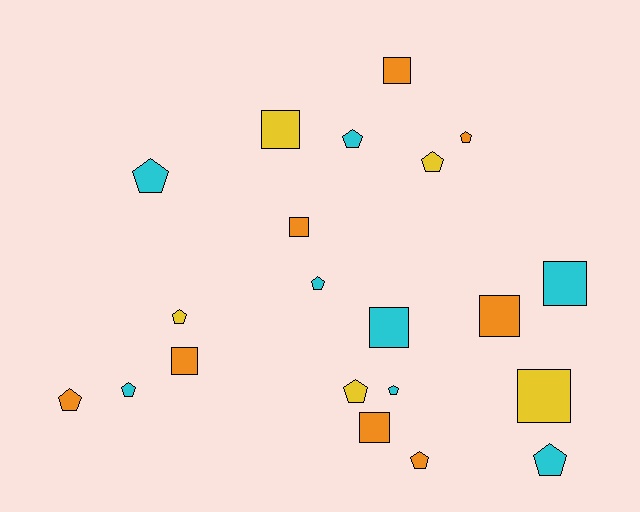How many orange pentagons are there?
There are 3 orange pentagons.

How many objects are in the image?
There are 21 objects.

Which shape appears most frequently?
Pentagon, with 12 objects.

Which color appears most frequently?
Orange, with 8 objects.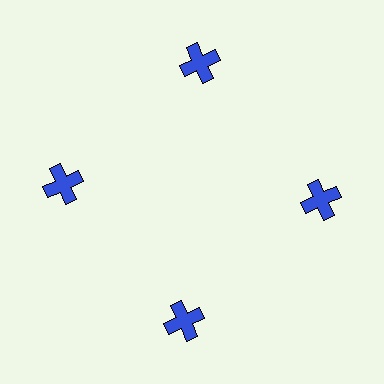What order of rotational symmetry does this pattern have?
This pattern has 4-fold rotational symmetry.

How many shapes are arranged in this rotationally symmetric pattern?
There are 4 shapes, arranged in 4 groups of 1.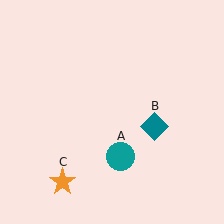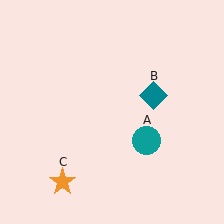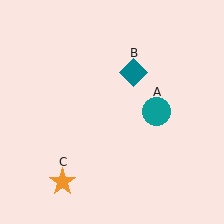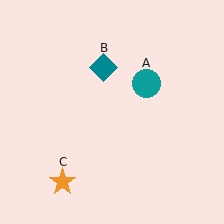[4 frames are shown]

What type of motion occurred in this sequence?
The teal circle (object A), teal diamond (object B) rotated counterclockwise around the center of the scene.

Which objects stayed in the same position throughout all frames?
Orange star (object C) remained stationary.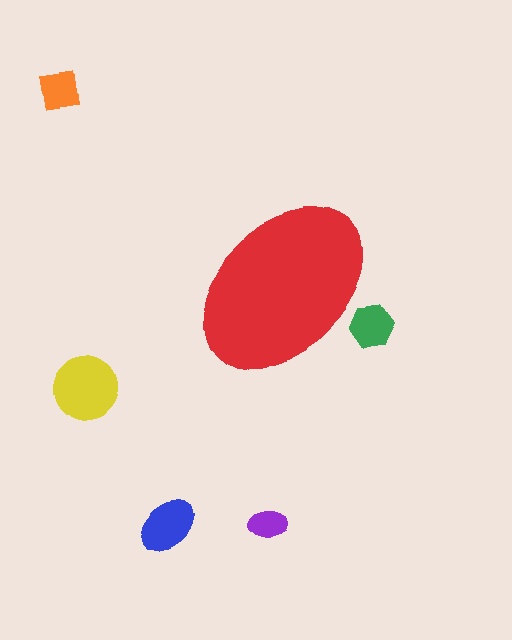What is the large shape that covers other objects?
A red ellipse.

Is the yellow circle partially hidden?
No, the yellow circle is fully visible.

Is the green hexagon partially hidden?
Yes, the green hexagon is partially hidden behind the red ellipse.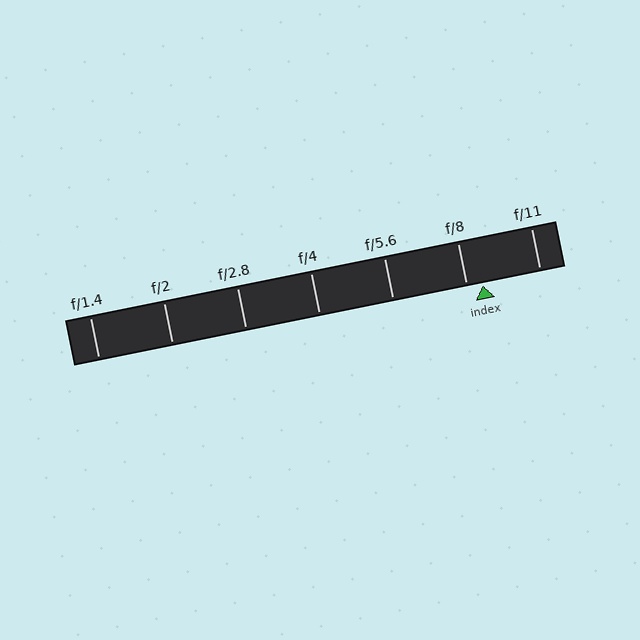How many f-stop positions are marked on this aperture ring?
There are 7 f-stop positions marked.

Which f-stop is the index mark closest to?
The index mark is closest to f/8.